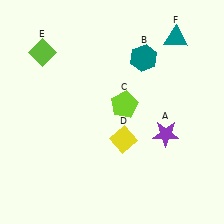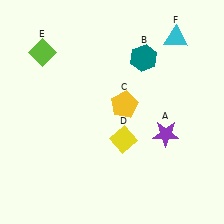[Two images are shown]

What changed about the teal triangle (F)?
In Image 1, F is teal. In Image 2, it changed to cyan.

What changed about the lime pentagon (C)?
In Image 1, C is lime. In Image 2, it changed to yellow.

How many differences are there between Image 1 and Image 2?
There are 2 differences between the two images.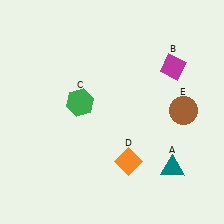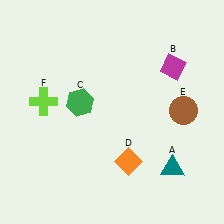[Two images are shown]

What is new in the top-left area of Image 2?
A lime cross (F) was added in the top-left area of Image 2.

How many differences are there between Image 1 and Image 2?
There is 1 difference between the two images.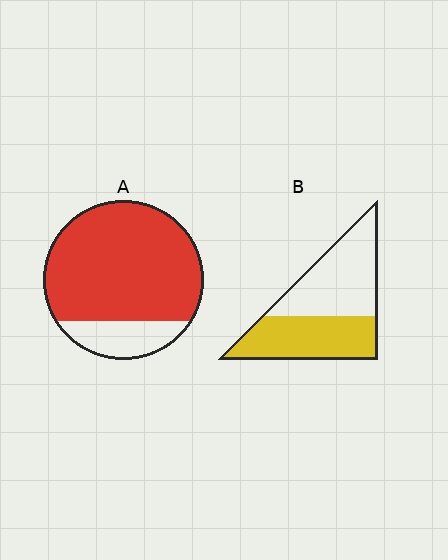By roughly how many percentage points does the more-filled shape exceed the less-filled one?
By roughly 35 percentage points (A over B).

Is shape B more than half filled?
Roughly half.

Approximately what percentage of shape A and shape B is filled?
A is approximately 80% and B is approximately 45%.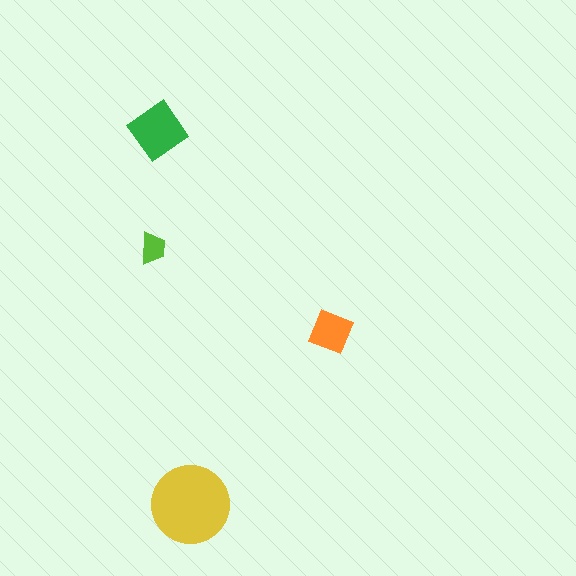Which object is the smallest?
The lime trapezoid.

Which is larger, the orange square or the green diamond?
The green diamond.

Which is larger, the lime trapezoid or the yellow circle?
The yellow circle.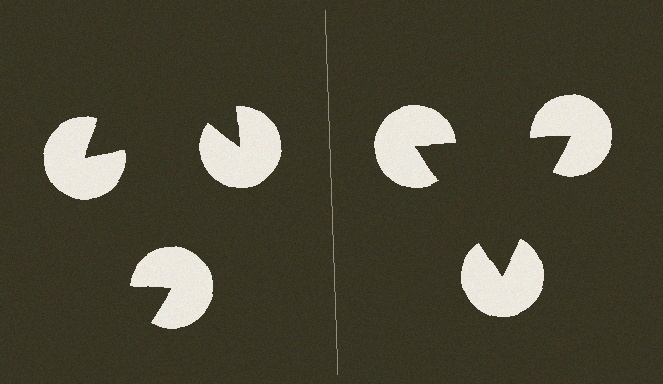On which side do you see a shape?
An illusory triangle appears on the right side. On the left side the wedge cuts are rotated, so no coherent shape forms.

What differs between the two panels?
The pac-man discs are positioned identically on both sides; only the wedge orientations differ. On the right they align to a triangle; on the left they are misaligned.